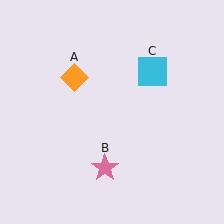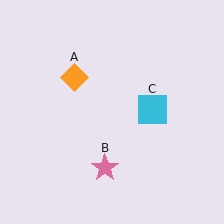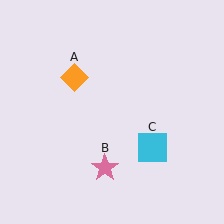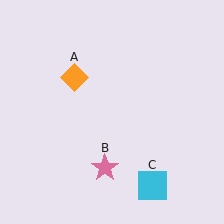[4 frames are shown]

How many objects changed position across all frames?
1 object changed position: cyan square (object C).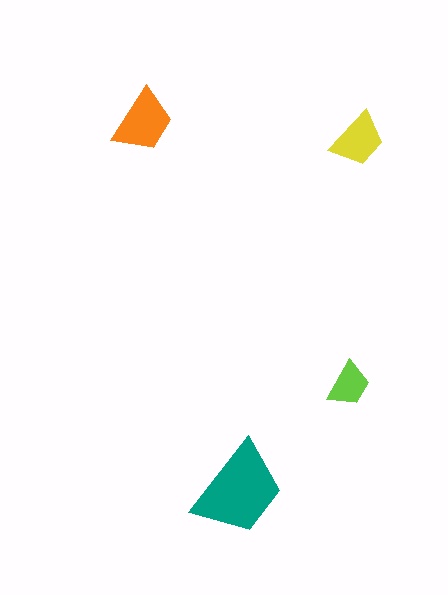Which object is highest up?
The orange trapezoid is topmost.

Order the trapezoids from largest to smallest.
the teal one, the orange one, the yellow one, the lime one.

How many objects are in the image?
There are 4 objects in the image.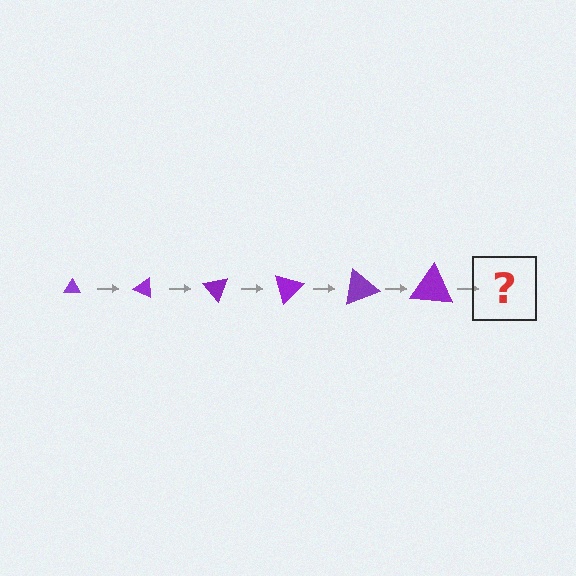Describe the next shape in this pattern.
It should be a triangle, larger than the previous one and rotated 150 degrees from the start.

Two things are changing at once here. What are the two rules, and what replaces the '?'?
The two rules are that the triangle grows larger each step and it rotates 25 degrees each step. The '?' should be a triangle, larger than the previous one and rotated 150 degrees from the start.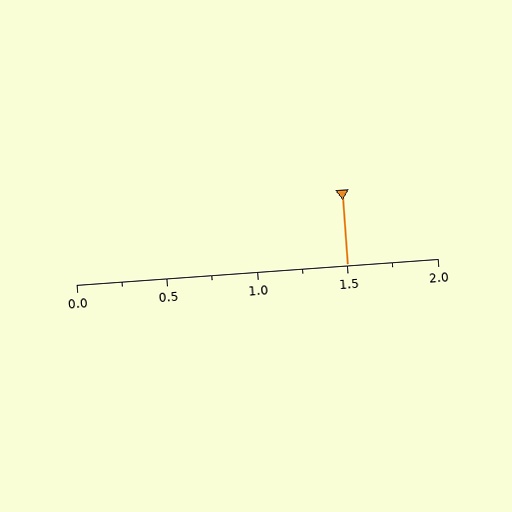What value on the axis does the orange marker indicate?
The marker indicates approximately 1.5.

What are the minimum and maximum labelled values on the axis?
The axis runs from 0.0 to 2.0.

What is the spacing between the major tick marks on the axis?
The major ticks are spaced 0.5 apart.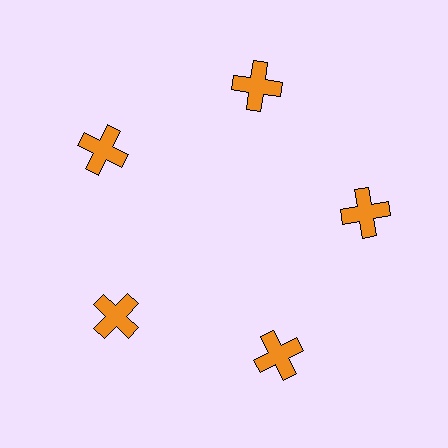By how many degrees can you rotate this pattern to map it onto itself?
The pattern maps onto itself every 72 degrees of rotation.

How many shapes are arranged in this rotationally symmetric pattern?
There are 5 shapes, arranged in 5 groups of 1.